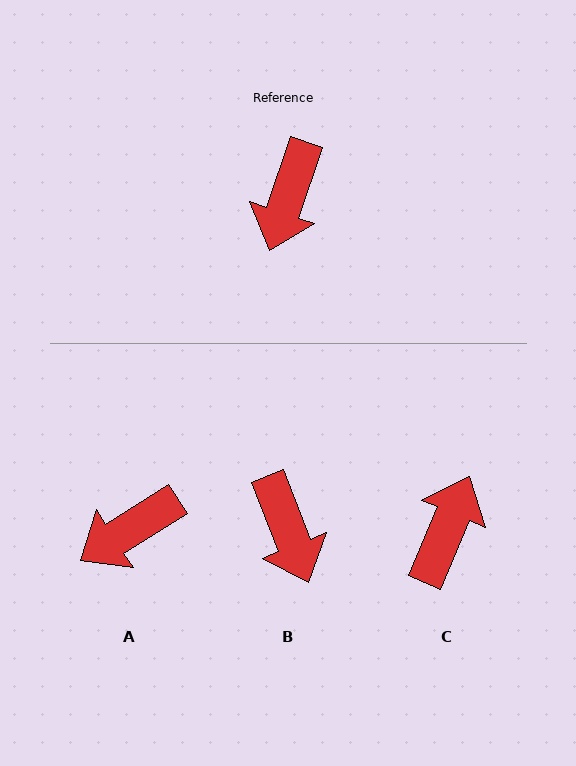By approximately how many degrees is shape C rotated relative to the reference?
Approximately 176 degrees counter-clockwise.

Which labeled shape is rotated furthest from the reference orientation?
C, about 176 degrees away.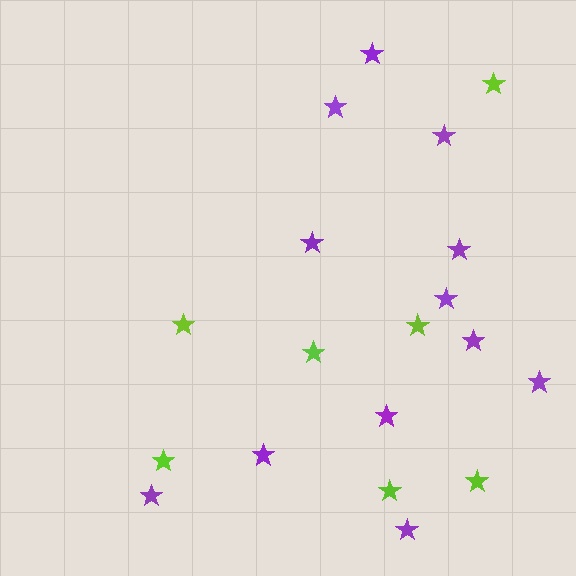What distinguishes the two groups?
There are 2 groups: one group of lime stars (7) and one group of purple stars (12).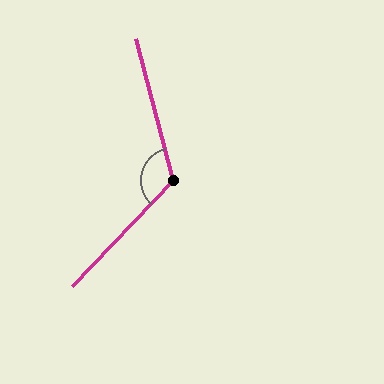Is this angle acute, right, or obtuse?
It is obtuse.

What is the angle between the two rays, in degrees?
Approximately 122 degrees.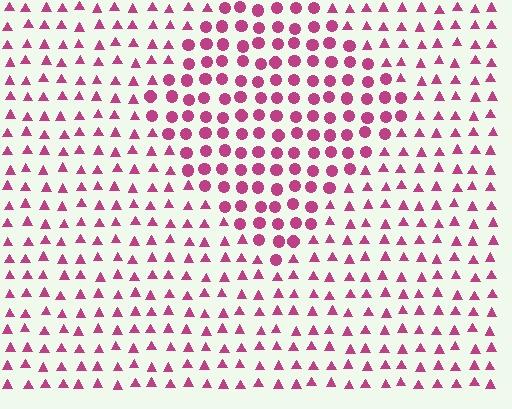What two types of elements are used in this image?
The image uses circles inside the diamond region and triangles outside it.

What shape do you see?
I see a diamond.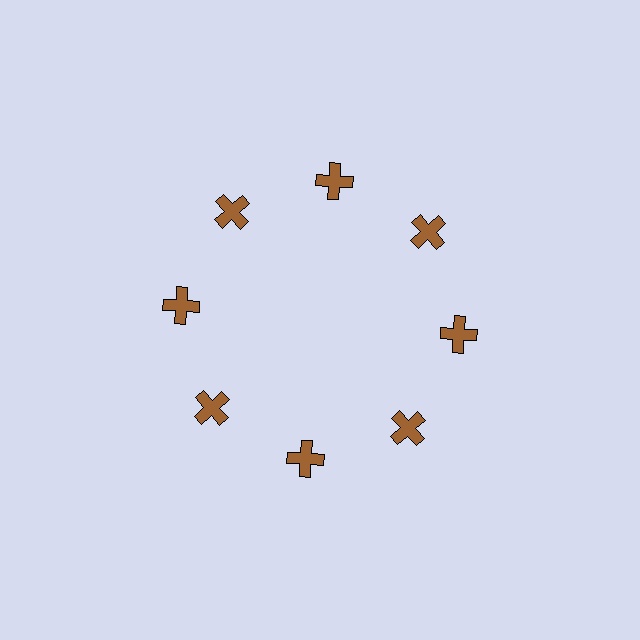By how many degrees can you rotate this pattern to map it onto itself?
The pattern maps onto itself every 45 degrees of rotation.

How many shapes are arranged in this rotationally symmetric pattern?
There are 8 shapes, arranged in 8 groups of 1.